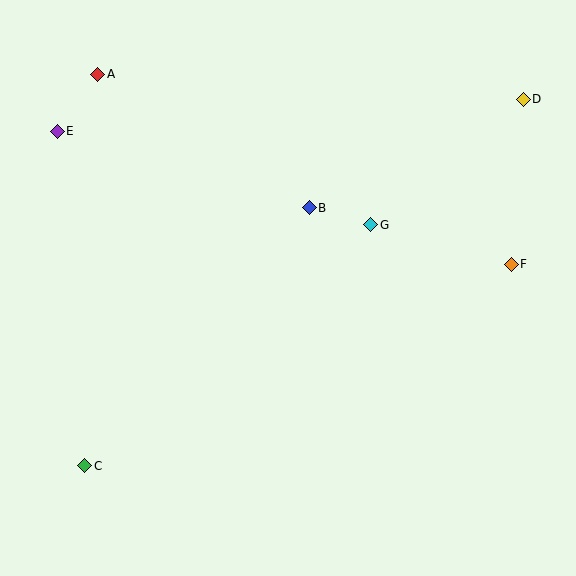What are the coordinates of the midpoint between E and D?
The midpoint between E and D is at (290, 115).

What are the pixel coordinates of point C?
Point C is at (85, 466).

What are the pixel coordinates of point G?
Point G is at (371, 225).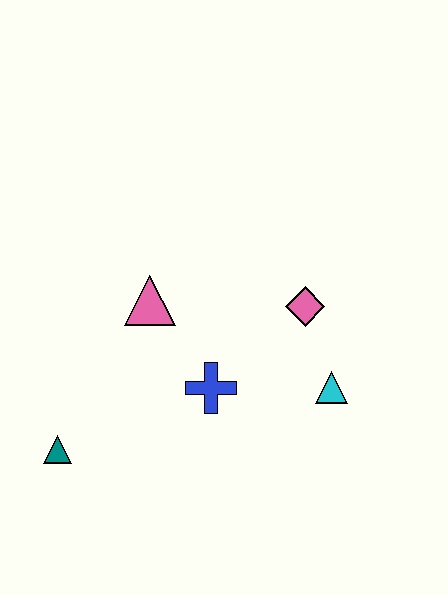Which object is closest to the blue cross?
The pink triangle is closest to the blue cross.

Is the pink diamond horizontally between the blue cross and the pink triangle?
No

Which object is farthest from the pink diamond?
The teal triangle is farthest from the pink diamond.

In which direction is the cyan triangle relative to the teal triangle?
The cyan triangle is to the right of the teal triangle.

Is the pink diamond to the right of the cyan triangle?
No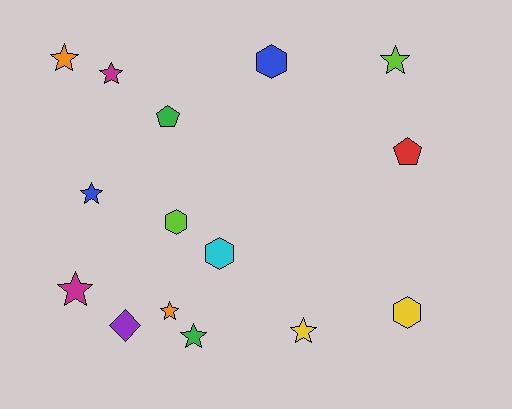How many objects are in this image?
There are 15 objects.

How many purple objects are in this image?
There is 1 purple object.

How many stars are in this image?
There are 8 stars.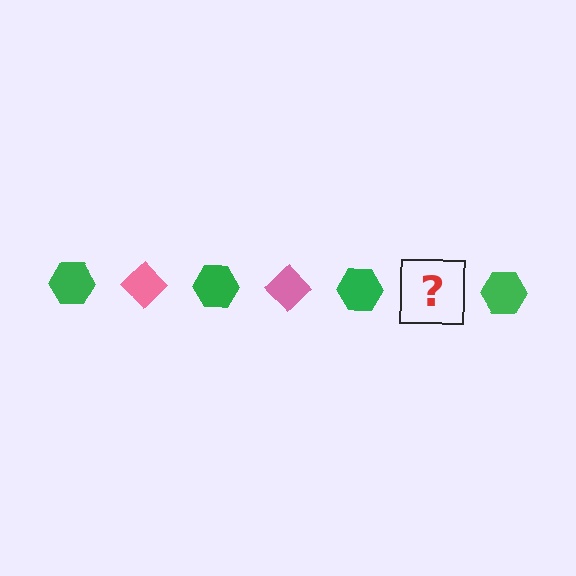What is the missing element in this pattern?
The missing element is a pink diamond.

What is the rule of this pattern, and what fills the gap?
The rule is that the pattern alternates between green hexagon and pink diamond. The gap should be filled with a pink diamond.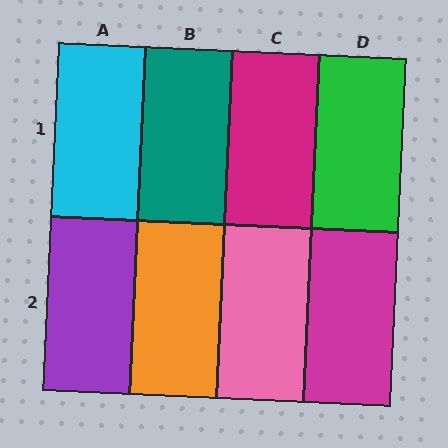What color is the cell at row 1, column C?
Magenta.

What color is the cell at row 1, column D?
Green.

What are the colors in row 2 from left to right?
Purple, orange, pink, magenta.